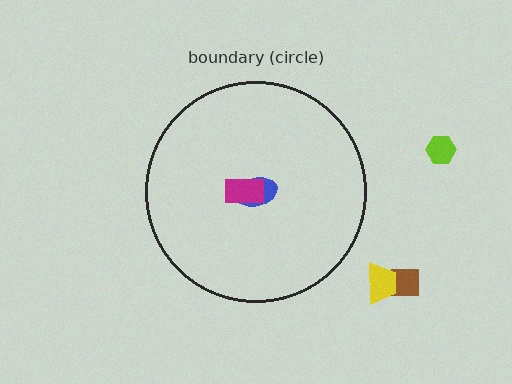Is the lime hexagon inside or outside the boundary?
Outside.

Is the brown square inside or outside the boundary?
Outside.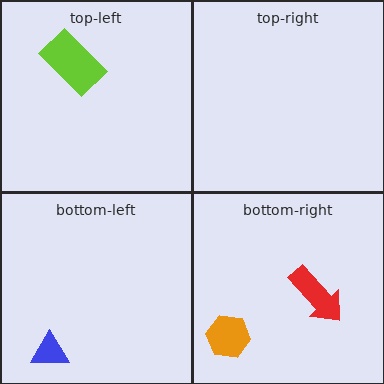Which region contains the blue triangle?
The bottom-left region.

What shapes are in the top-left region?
The lime rectangle.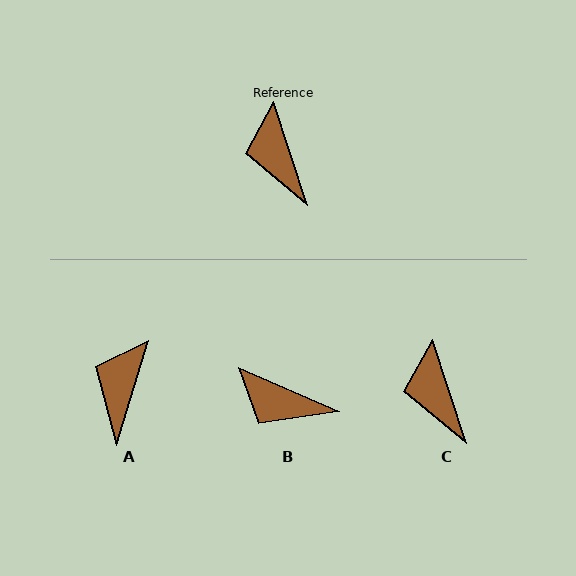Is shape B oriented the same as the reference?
No, it is off by about 48 degrees.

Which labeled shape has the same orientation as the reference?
C.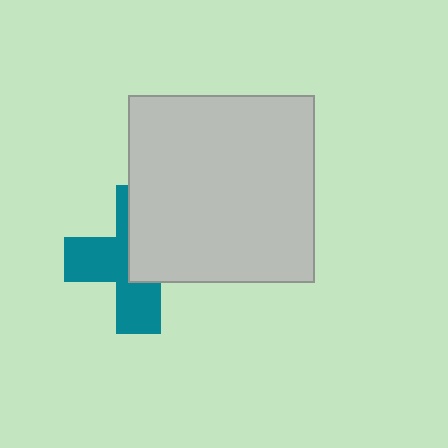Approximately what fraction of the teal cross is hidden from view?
Roughly 49% of the teal cross is hidden behind the light gray square.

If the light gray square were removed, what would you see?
You would see the complete teal cross.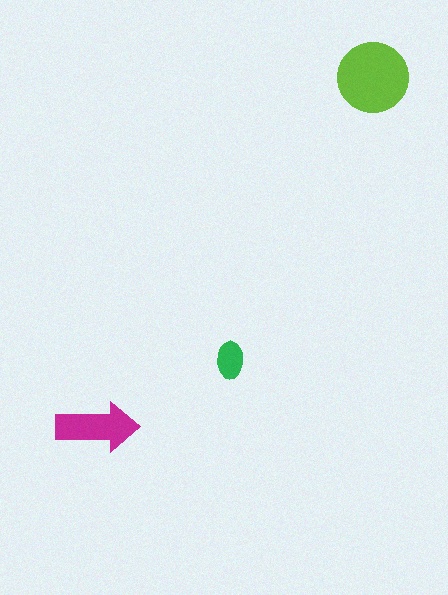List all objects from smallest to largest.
The green ellipse, the magenta arrow, the lime circle.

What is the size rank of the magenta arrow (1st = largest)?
2nd.